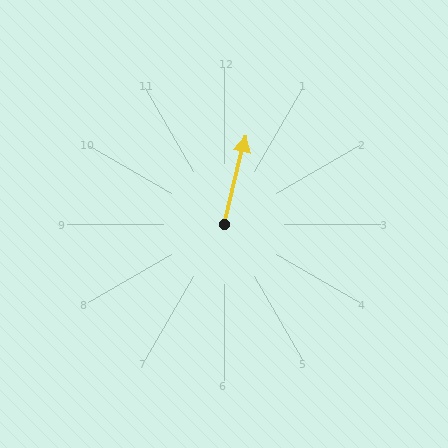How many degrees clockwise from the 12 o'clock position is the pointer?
Approximately 14 degrees.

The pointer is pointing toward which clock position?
Roughly 12 o'clock.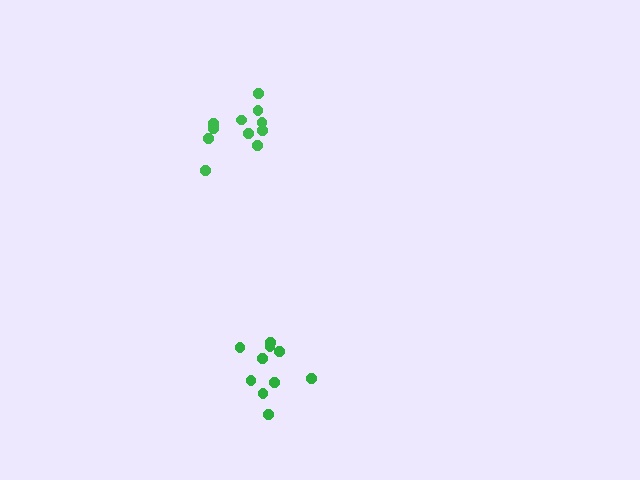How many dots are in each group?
Group 1: 11 dots, Group 2: 10 dots (21 total).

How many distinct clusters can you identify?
There are 2 distinct clusters.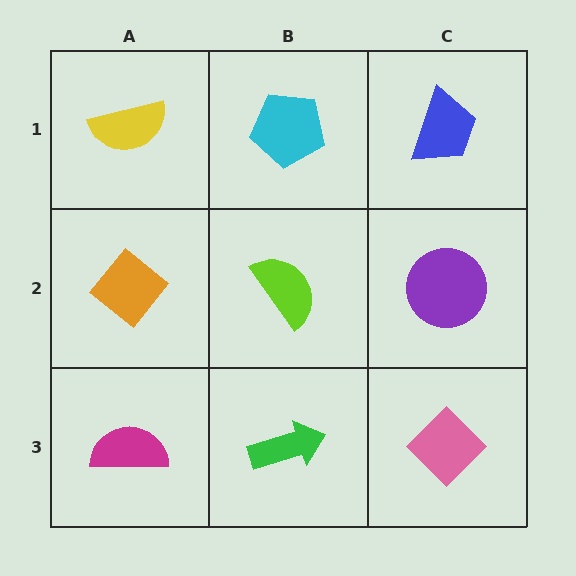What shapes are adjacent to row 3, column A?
An orange diamond (row 2, column A), a green arrow (row 3, column B).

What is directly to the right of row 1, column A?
A cyan pentagon.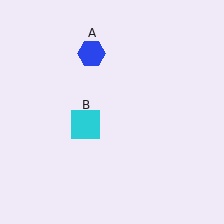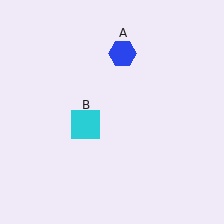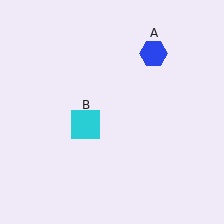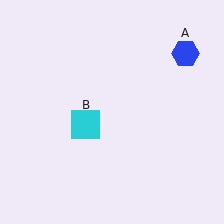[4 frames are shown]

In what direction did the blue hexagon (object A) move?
The blue hexagon (object A) moved right.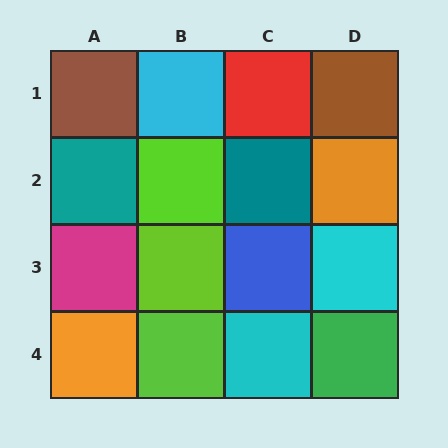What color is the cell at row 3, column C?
Blue.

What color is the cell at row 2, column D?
Orange.